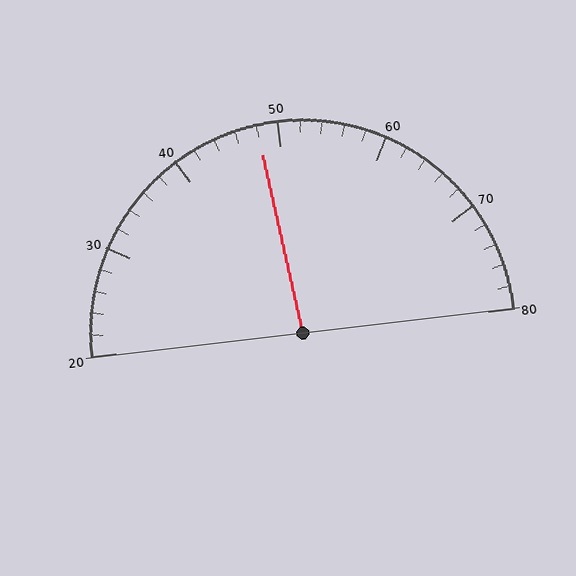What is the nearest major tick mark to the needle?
The nearest major tick mark is 50.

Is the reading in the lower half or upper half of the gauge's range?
The reading is in the lower half of the range (20 to 80).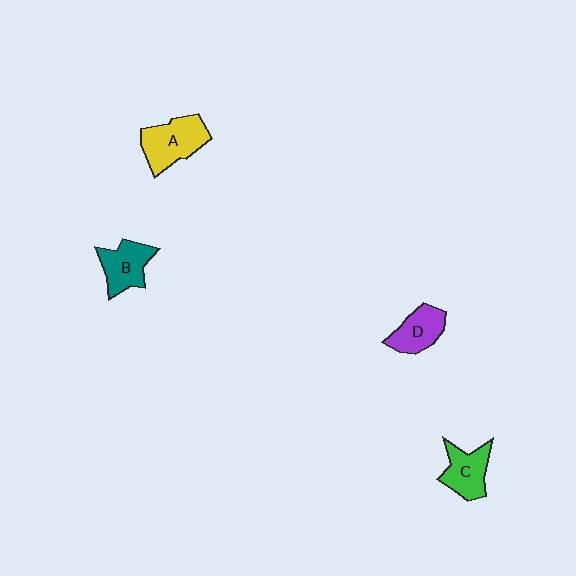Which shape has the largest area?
Shape A (yellow).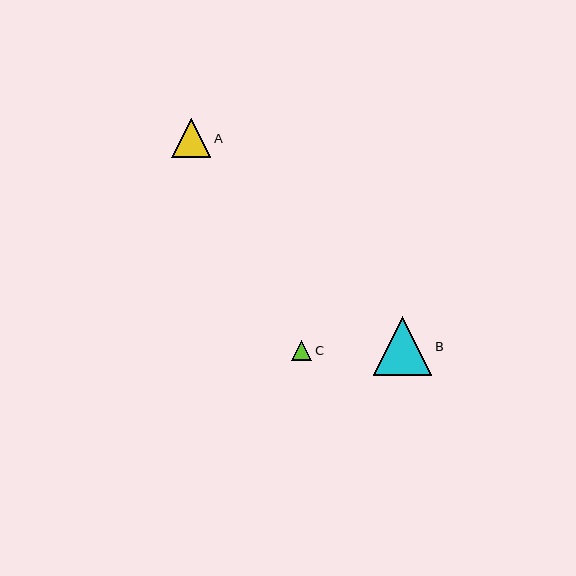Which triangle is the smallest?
Triangle C is the smallest with a size of approximately 20 pixels.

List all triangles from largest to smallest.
From largest to smallest: B, A, C.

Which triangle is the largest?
Triangle B is the largest with a size of approximately 59 pixels.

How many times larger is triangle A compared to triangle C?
Triangle A is approximately 1.9 times the size of triangle C.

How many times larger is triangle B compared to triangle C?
Triangle B is approximately 2.9 times the size of triangle C.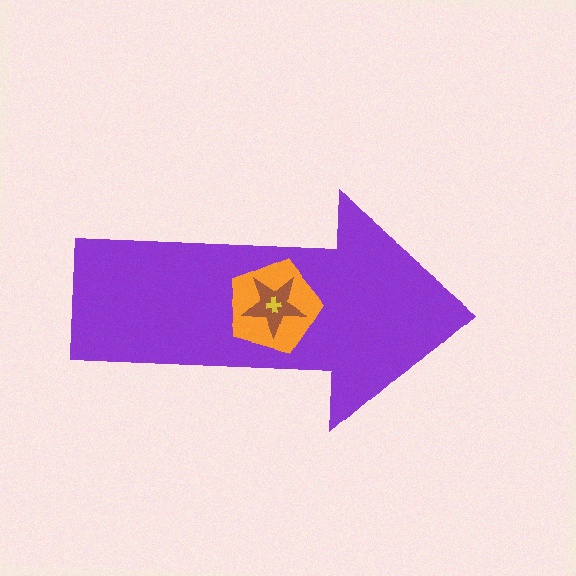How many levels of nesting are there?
4.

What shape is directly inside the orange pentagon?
The brown star.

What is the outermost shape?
The purple arrow.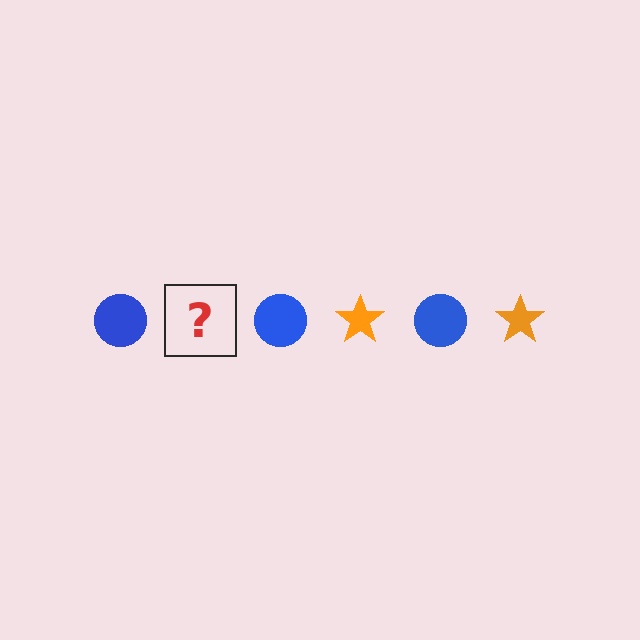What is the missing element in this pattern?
The missing element is an orange star.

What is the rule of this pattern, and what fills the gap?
The rule is that the pattern alternates between blue circle and orange star. The gap should be filled with an orange star.